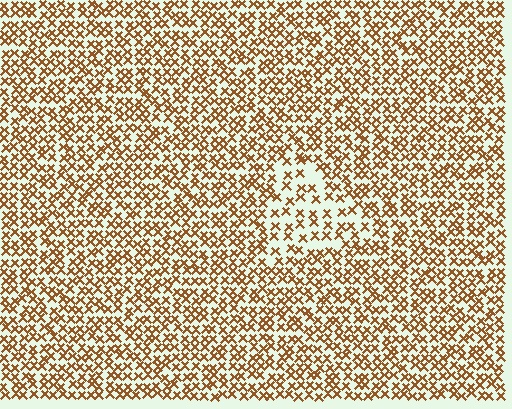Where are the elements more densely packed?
The elements are more densely packed outside the triangle boundary.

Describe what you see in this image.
The image contains small brown elements arranged at two different densities. A triangle-shaped region is visible where the elements are less densely packed than the surrounding area.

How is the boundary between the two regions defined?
The boundary is defined by a change in element density (approximately 1.8x ratio). All elements are the same color, size, and shape.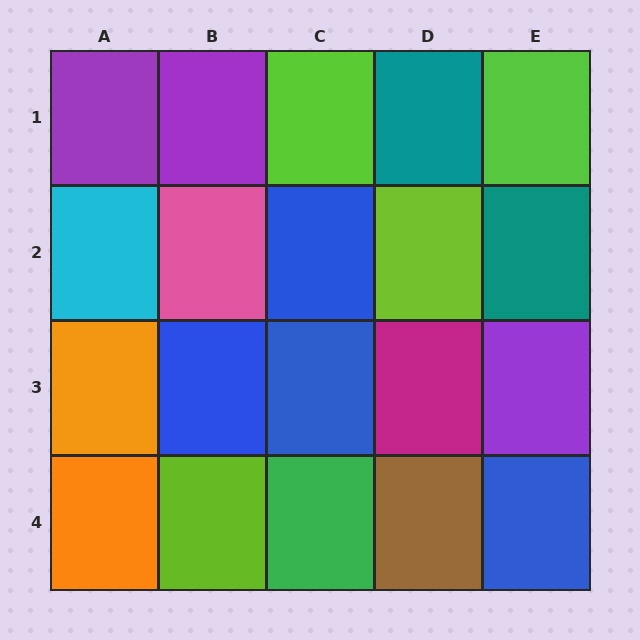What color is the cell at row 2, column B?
Pink.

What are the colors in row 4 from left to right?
Orange, lime, green, brown, blue.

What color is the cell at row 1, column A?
Purple.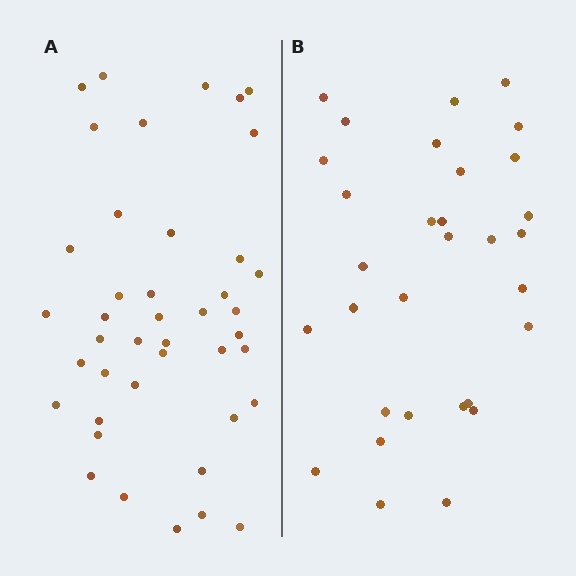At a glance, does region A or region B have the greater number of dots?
Region A (the left region) has more dots.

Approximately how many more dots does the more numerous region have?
Region A has roughly 12 or so more dots than region B.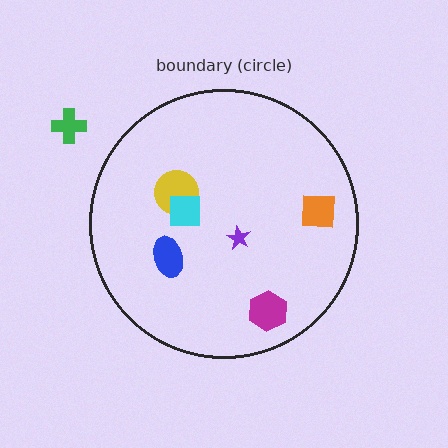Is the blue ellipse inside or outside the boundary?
Inside.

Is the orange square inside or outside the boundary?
Inside.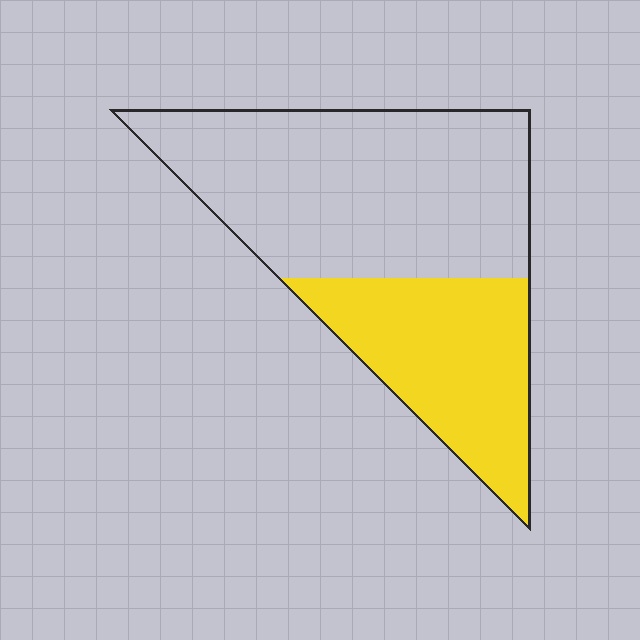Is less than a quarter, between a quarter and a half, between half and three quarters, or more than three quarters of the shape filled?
Between a quarter and a half.